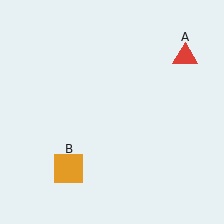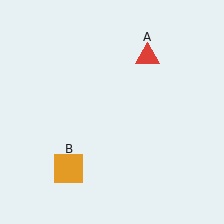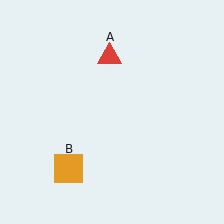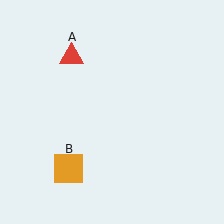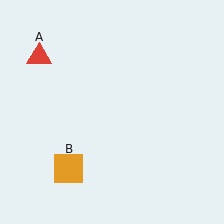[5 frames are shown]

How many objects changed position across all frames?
1 object changed position: red triangle (object A).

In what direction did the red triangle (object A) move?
The red triangle (object A) moved left.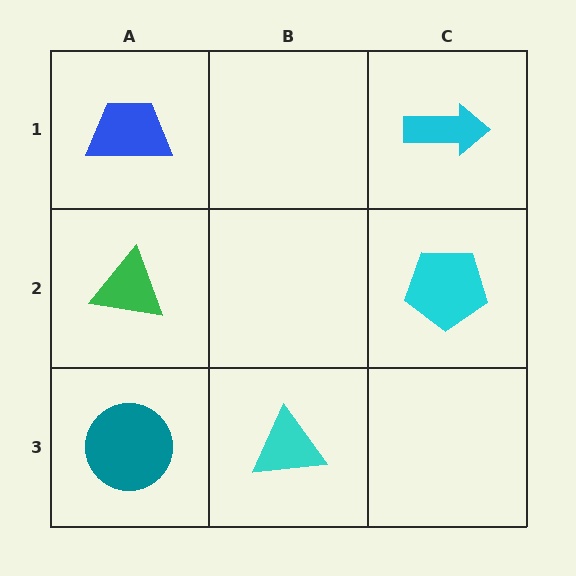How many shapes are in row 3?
2 shapes.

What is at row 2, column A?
A green triangle.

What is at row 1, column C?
A cyan arrow.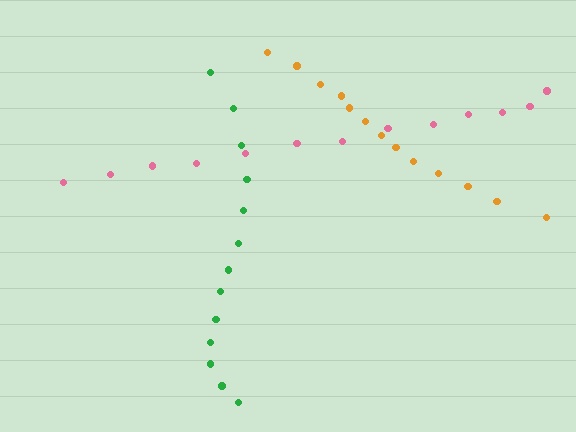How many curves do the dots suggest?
There are 3 distinct paths.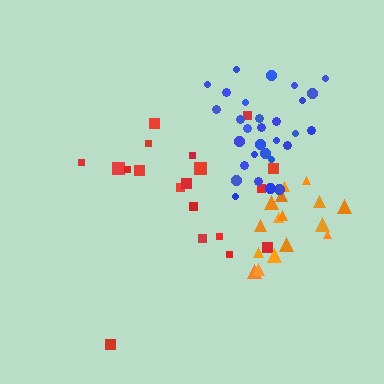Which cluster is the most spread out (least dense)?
Red.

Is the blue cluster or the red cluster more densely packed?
Blue.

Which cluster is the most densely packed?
Blue.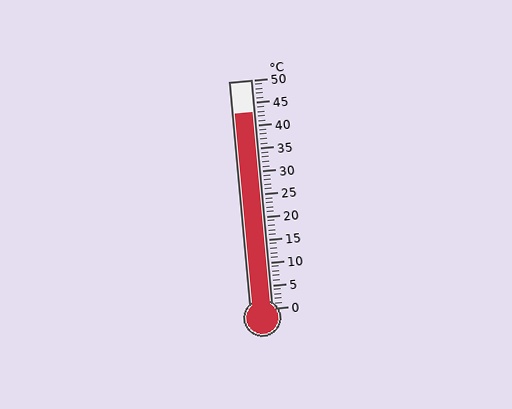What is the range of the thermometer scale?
The thermometer scale ranges from 0°C to 50°C.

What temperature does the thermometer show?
The thermometer shows approximately 43°C.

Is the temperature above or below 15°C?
The temperature is above 15°C.